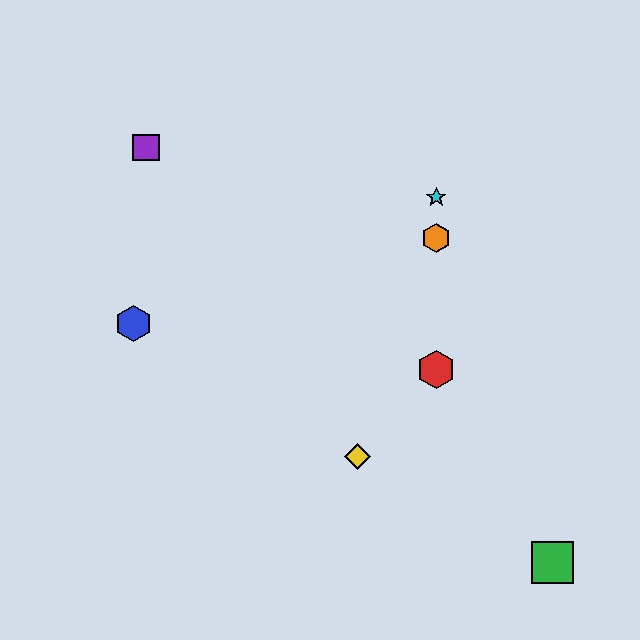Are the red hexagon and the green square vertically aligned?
No, the red hexagon is at x≈436 and the green square is at x≈553.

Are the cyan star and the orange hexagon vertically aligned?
Yes, both are at x≈436.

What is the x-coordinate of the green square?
The green square is at x≈553.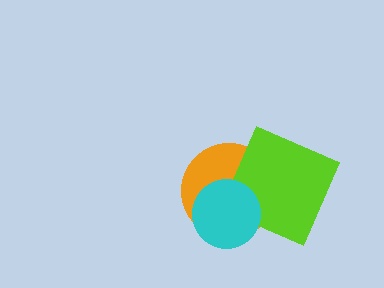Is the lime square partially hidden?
Yes, it is partially covered by another shape.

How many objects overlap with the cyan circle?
2 objects overlap with the cyan circle.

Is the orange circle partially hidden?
Yes, it is partially covered by another shape.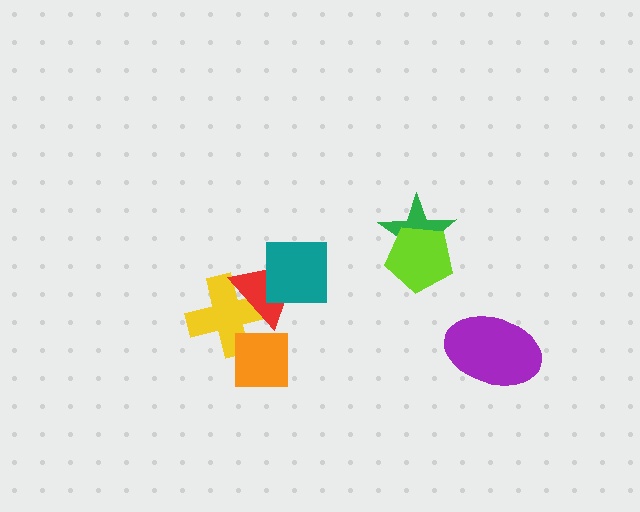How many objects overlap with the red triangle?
2 objects overlap with the red triangle.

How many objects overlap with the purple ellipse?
0 objects overlap with the purple ellipse.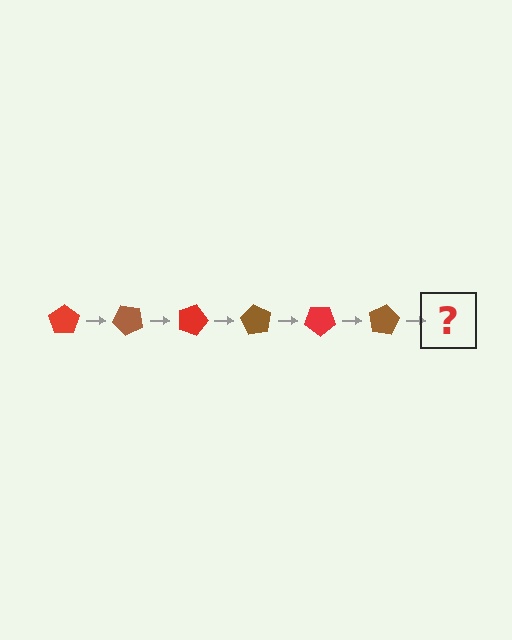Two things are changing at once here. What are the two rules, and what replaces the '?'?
The two rules are that it rotates 45 degrees each step and the color cycles through red and brown. The '?' should be a red pentagon, rotated 270 degrees from the start.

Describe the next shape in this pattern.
It should be a red pentagon, rotated 270 degrees from the start.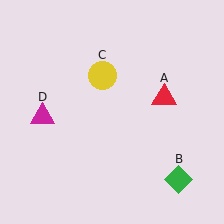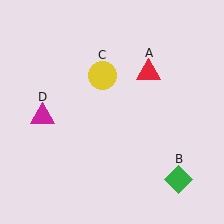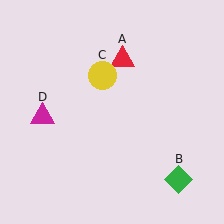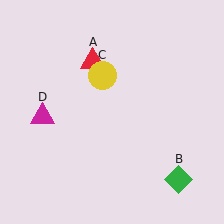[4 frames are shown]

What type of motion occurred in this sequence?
The red triangle (object A) rotated counterclockwise around the center of the scene.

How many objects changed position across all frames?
1 object changed position: red triangle (object A).